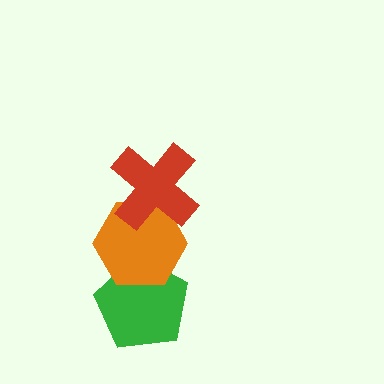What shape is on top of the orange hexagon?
The red cross is on top of the orange hexagon.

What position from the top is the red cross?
The red cross is 1st from the top.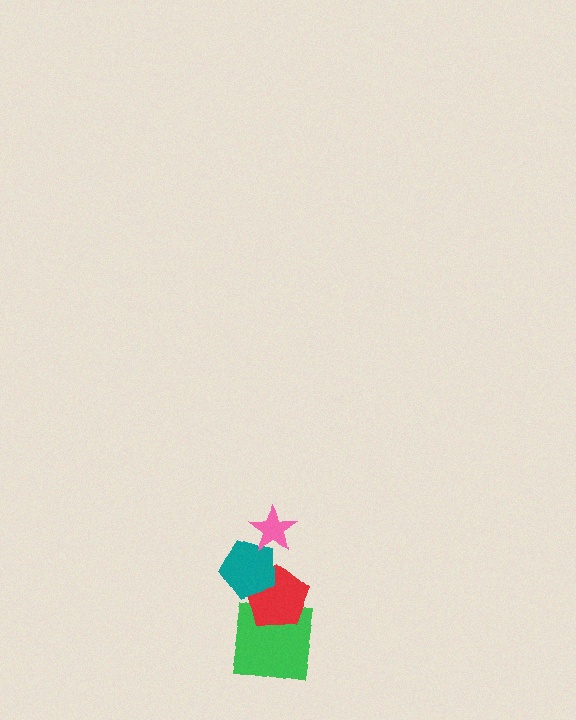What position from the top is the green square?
The green square is 4th from the top.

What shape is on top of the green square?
The red pentagon is on top of the green square.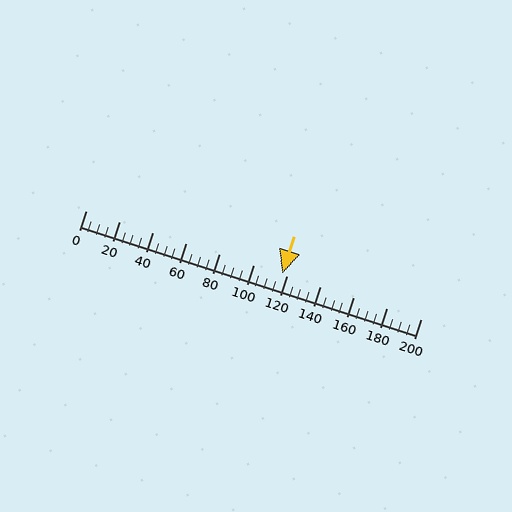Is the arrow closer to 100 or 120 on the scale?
The arrow is closer to 120.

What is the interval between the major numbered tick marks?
The major tick marks are spaced 20 units apart.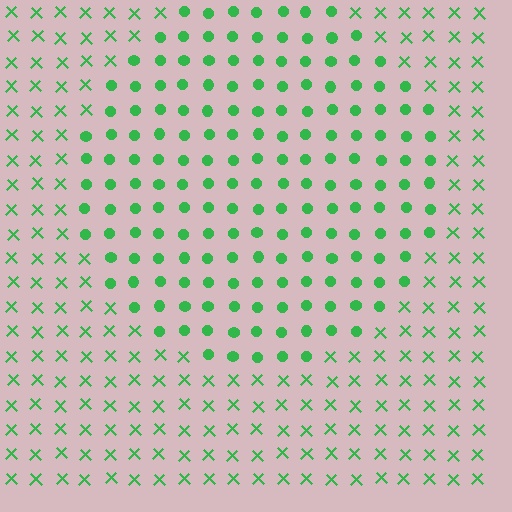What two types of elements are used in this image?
The image uses circles inside the circle region and X marks outside it.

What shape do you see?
I see a circle.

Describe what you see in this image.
The image is filled with small green elements arranged in a uniform grid. A circle-shaped region contains circles, while the surrounding area contains X marks. The boundary is defined purely by the change in element shape.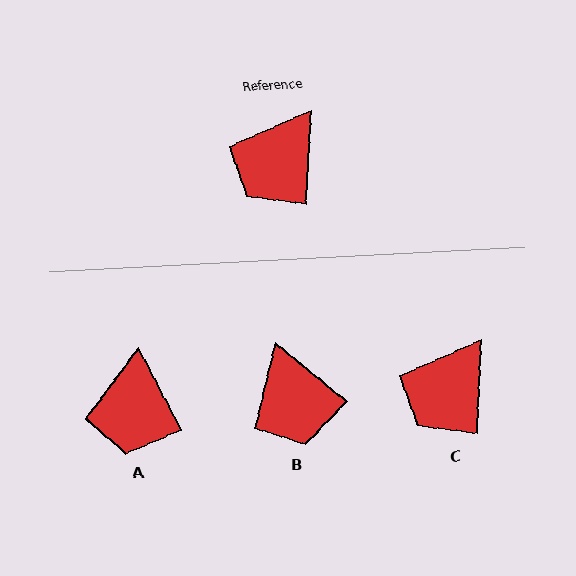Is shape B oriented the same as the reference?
No, it is off by about 53 degrees.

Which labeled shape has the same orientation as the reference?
C.